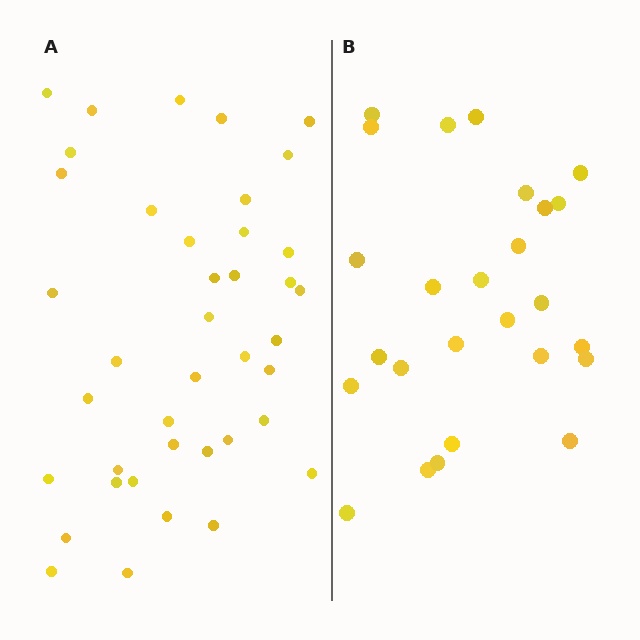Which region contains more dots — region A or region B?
Region A (the left region) has more dots.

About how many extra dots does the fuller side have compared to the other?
Region A has approximately 15 more dots than region B.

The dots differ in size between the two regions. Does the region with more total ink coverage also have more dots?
No. Region B has more total ink coverage because its dots are larger, but region A actually contains more individual dots. Total area can be misleading — the number of items is what matters here.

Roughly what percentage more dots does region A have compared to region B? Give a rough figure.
About 55% more.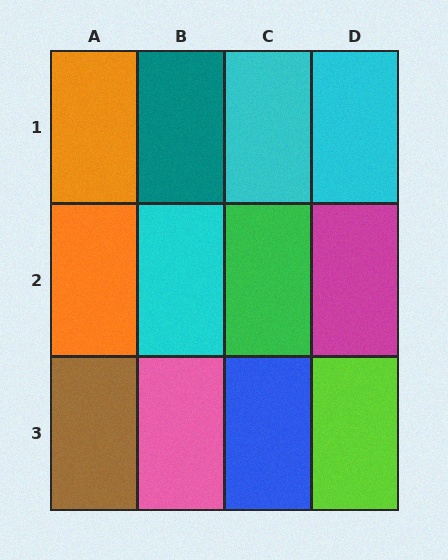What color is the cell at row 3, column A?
Brown.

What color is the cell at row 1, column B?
Teal.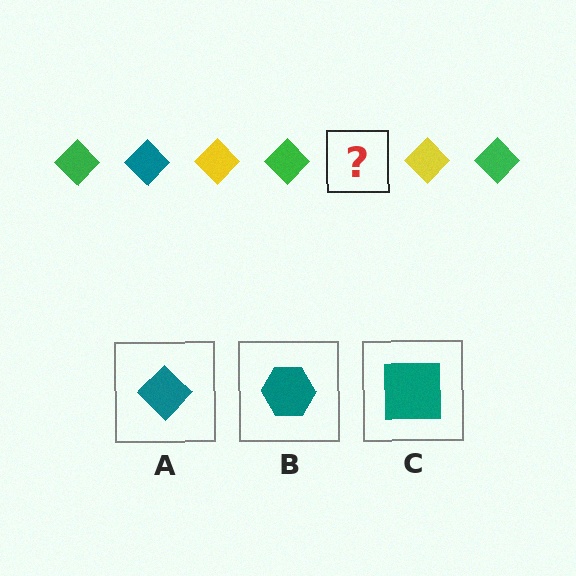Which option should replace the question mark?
Option A.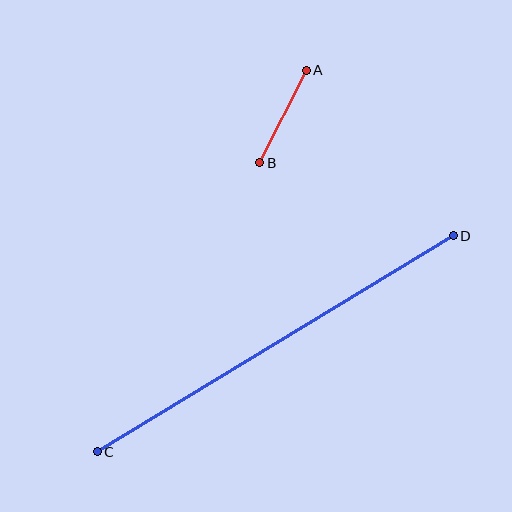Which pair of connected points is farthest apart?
Points C and D are farthest apart.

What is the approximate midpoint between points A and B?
The midpoint is at approximately (283, 117) pixels.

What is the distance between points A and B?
The distance is approximately 104 pixels.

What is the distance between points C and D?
The distance is approximately 417 pixels.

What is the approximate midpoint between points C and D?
The midpoint is at approximately (275, 344) pixels.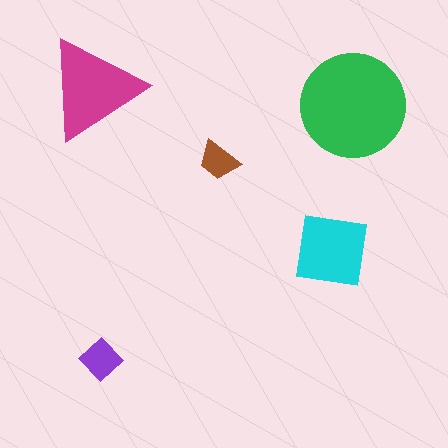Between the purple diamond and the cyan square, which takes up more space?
The cyan square.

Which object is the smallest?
The brown trapezoid.